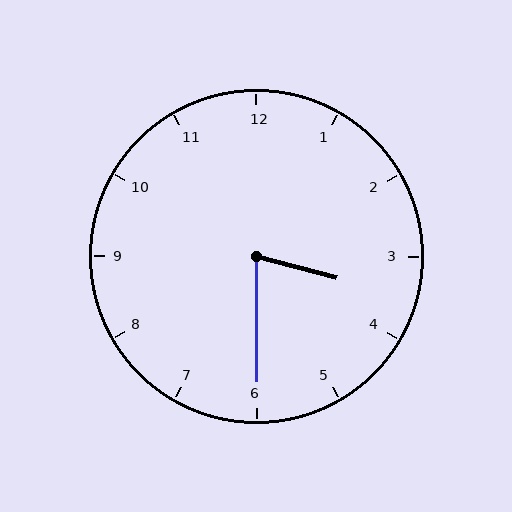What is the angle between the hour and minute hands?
Approximately 75 degrees.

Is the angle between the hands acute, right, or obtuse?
It is acute.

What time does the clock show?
3:30.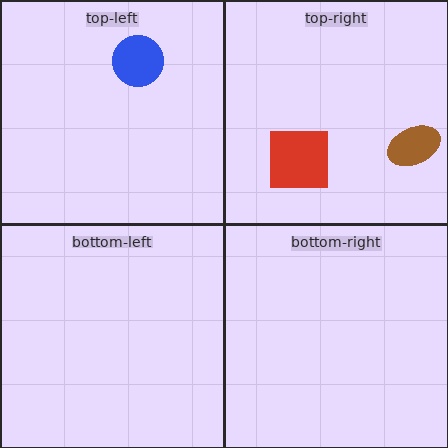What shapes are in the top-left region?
The blue circle.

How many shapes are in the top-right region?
2.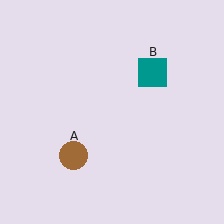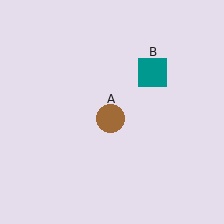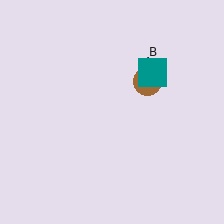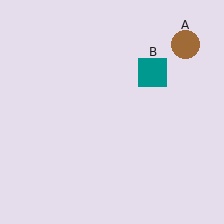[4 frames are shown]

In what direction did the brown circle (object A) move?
The brown circle (object A) moved up and to the right.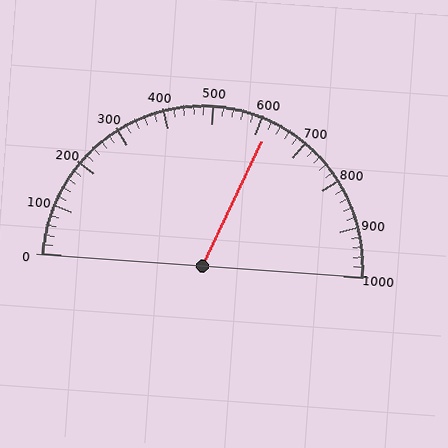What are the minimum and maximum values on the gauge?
The gauge ranges from 0 to 1000.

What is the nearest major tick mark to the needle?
The nearest major tick mark is 600.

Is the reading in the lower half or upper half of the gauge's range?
The reading is in the upper half of the range (0 to 1000).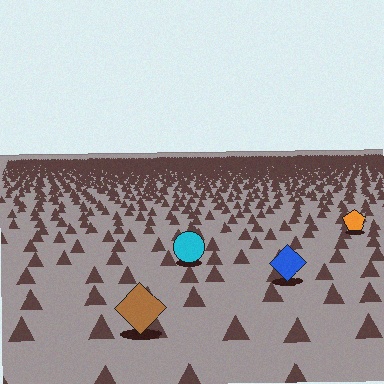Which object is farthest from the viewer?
The orange pentagon is farthest from the viewer. It appears smaller and the ground texture around it is denser.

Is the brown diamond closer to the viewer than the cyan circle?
Yes. The brown diamond is closer — you can tell from the texture gradient: the ground texture is coarser near it.